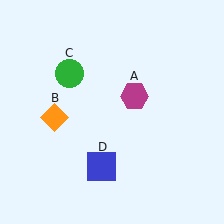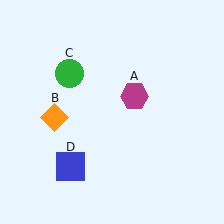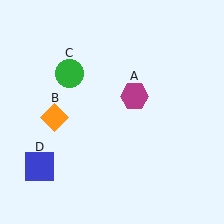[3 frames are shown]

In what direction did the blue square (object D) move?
The blue square (object D) moved left.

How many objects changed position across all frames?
1 object changed position: blue square (object D).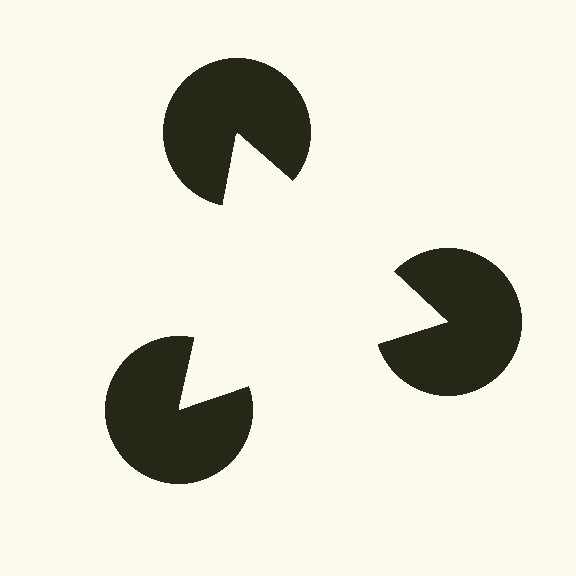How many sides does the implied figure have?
3 sides.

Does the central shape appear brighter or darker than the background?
It typically appears slightly brighter than the background, even though no actual brightness change is drawn.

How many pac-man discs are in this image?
There are 3 — one at each vertex of the illusory triangle.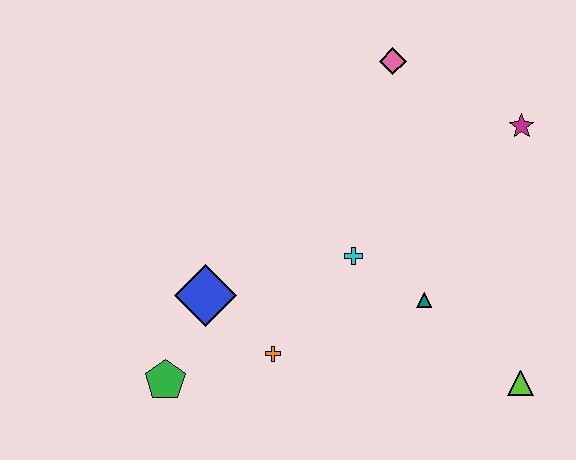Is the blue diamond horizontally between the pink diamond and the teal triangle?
No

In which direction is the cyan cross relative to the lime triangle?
The cyan cross is to the left of the lime triangle.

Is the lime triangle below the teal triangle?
Yes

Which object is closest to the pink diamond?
The magenta star is closest to the pink diamond.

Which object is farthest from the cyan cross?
The green pentagon is farthest from the cyan cross.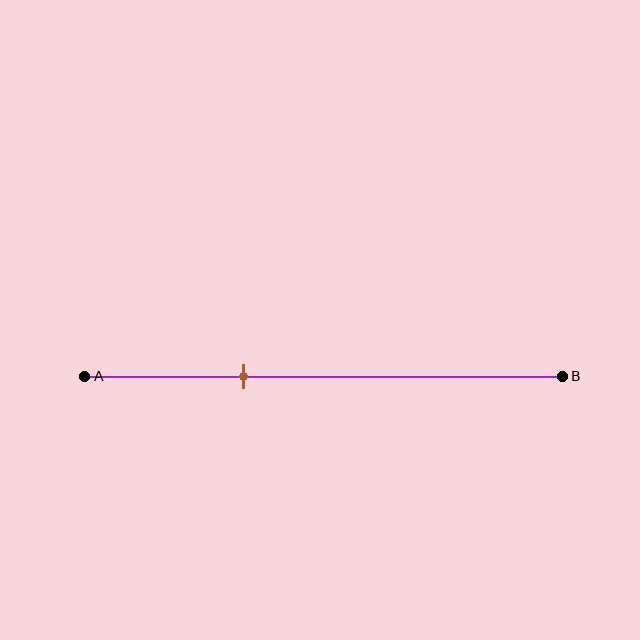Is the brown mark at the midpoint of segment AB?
No, the mark is at about 35% from A, not at the 50% midpoint.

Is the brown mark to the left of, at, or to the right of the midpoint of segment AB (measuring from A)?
The brown mark is to the left of the midpoint of segment AB.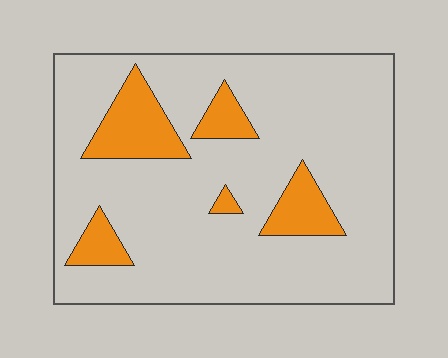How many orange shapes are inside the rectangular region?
5.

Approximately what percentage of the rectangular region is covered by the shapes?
Approximately 15%.